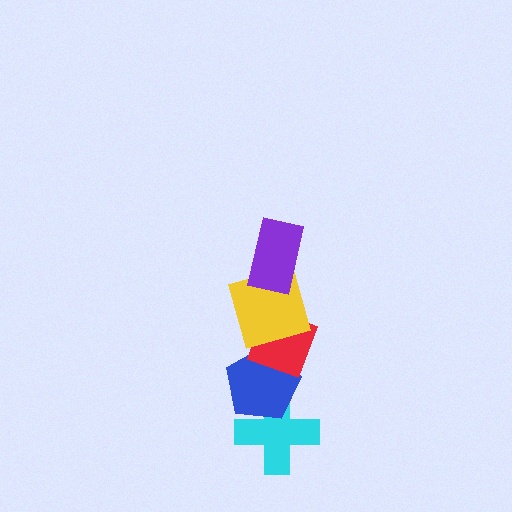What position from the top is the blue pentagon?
The blue pentagon is 4th from the top.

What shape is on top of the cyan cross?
The blue pentagon is on top of the cyan cross.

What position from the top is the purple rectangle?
The purple rectangle is 1st from the top.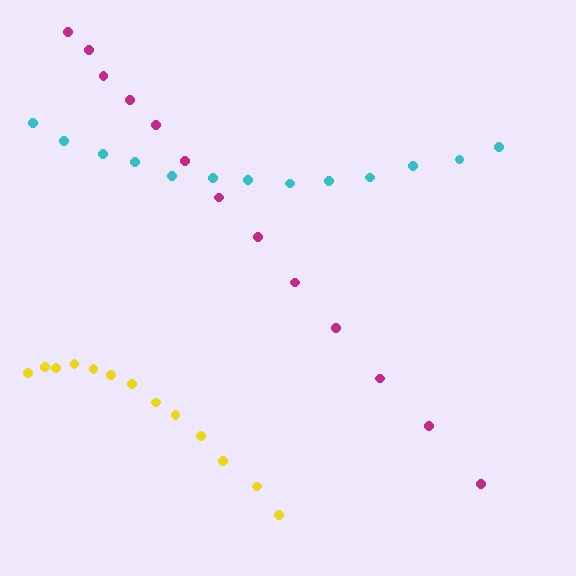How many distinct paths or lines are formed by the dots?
There are 3 distinct paths.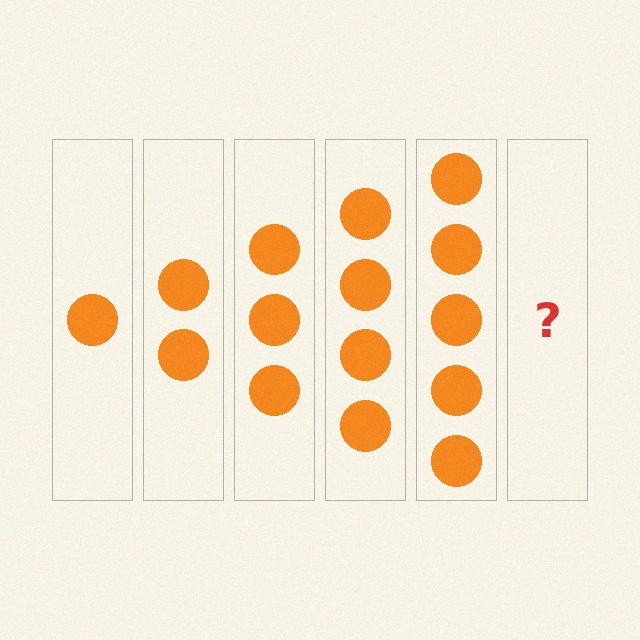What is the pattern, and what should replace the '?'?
The pattern is that each step adds one more circle. The '?' should be 6 circles.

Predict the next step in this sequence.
The next step is 6 circles.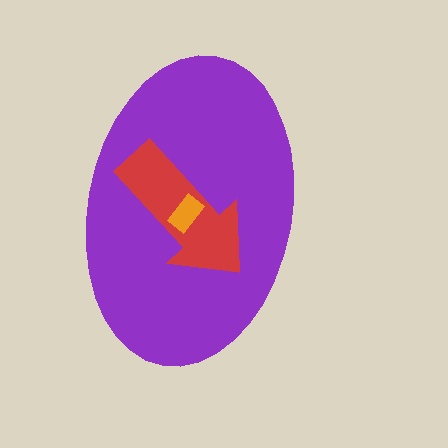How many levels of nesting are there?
3.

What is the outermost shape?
The purple ellipse.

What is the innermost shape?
The orange rectangle.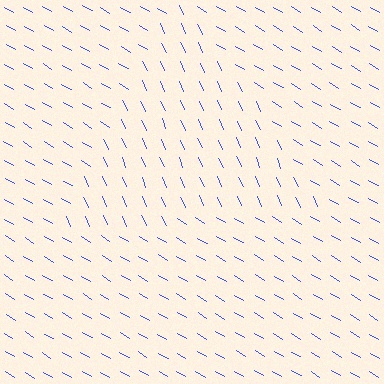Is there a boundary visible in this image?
Yes, there is a texture boundary formed by a change in line orientation.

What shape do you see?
I see a triangle.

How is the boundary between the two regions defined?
The boundary is defined purely by a change in line orientation (approximately 36 degrees difference). All lines are the same color and thickness.